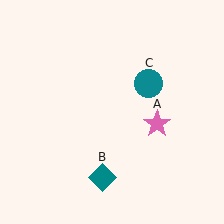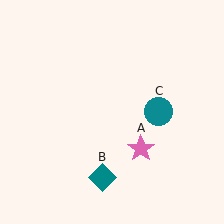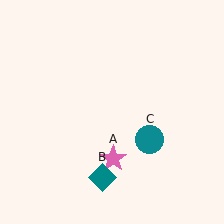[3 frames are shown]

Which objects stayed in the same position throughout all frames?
Teal diamond (object B) remained stationary.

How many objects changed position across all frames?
2 objects changed position: pink star (object A), teal circle (object C).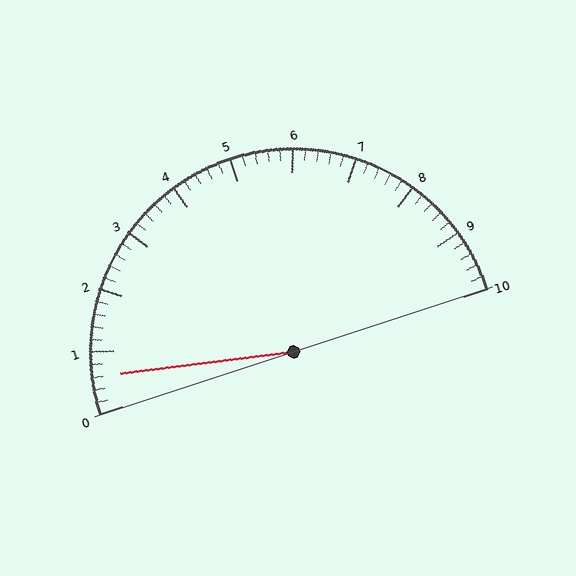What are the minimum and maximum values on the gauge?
The gauge ranges from 0 to 10.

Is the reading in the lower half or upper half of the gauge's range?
The reading is in the lower half of the range (0 to 10).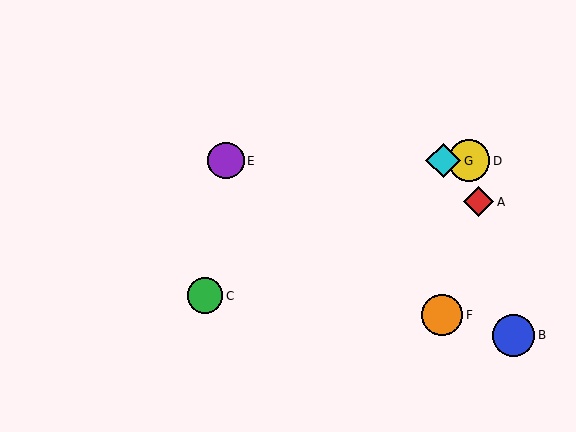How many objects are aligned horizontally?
3 objects (D, E, G) are aligned horizontally.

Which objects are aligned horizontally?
Objects D, E, G are aligned horizontally.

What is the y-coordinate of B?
Object B is at y≈335.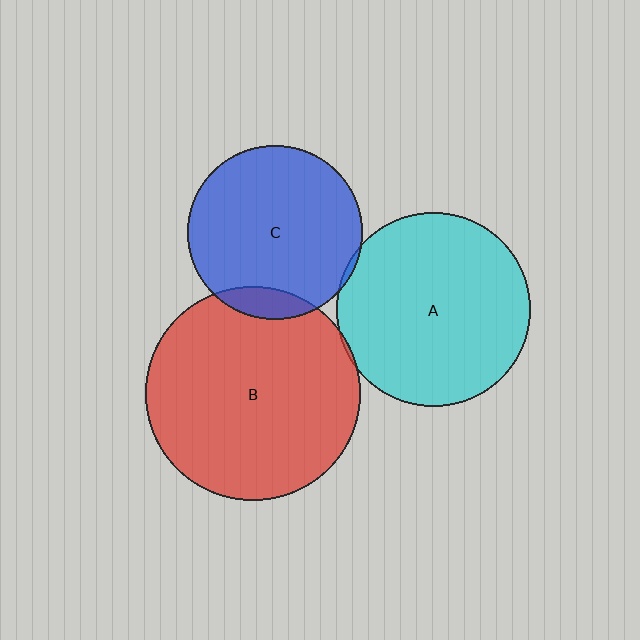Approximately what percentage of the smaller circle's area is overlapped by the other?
Approximately 5%.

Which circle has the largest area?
Circle B (red).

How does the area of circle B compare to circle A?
Approximately 1.2 times.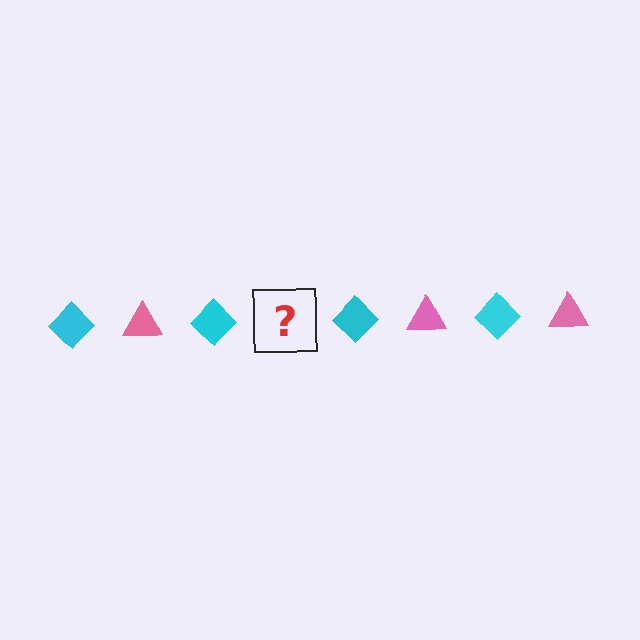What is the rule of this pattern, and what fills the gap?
The rule is that the pattern alternates between cyan diamond and pink triangle. The gap should be filled with a pink triangle.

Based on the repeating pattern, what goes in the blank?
The blank should be a pink triangle.